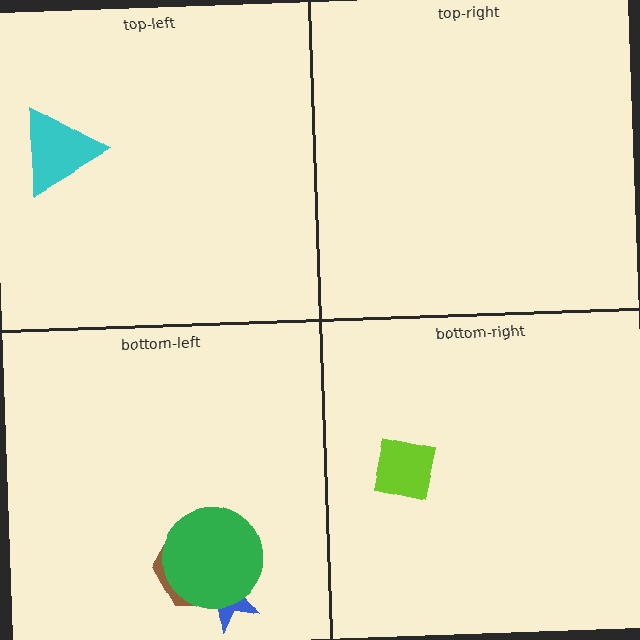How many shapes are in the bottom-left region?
3.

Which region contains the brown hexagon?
The bottom-left region.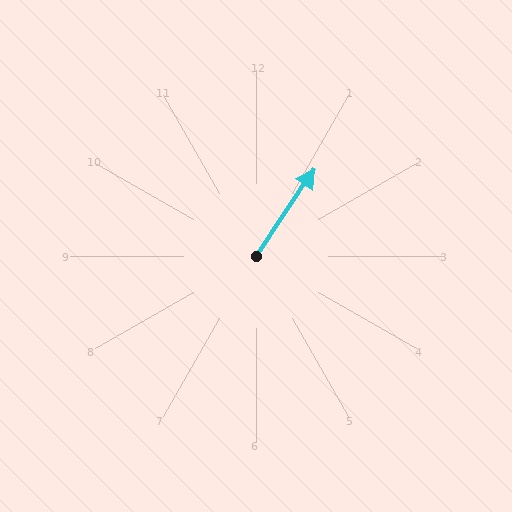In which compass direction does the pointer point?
Northeast.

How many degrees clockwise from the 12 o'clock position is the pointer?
Approximately 34 degrees.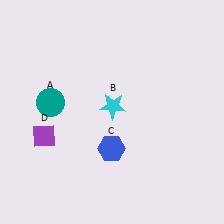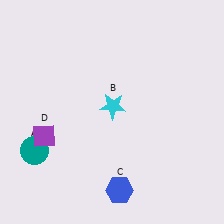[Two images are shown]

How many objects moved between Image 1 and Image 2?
2 objects moved between the two images.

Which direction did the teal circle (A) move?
The teal circle (A) moved down.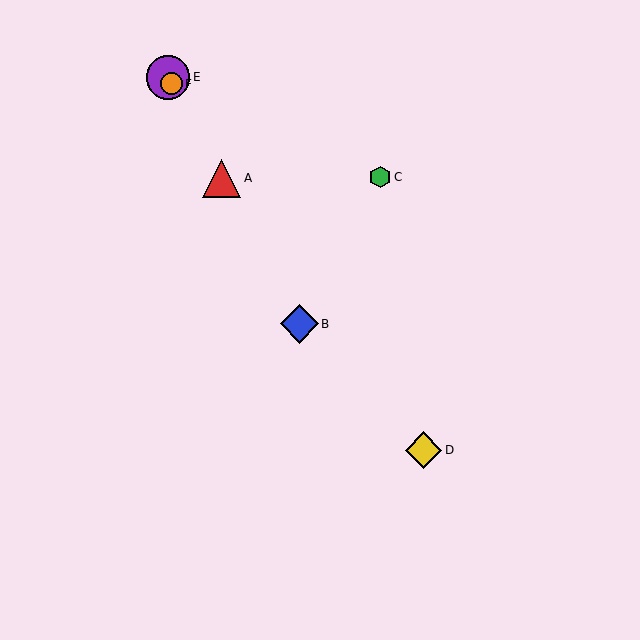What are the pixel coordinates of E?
Object E is at (168, 77).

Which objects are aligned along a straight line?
Objects A, B, E, F are aligned along a straight line.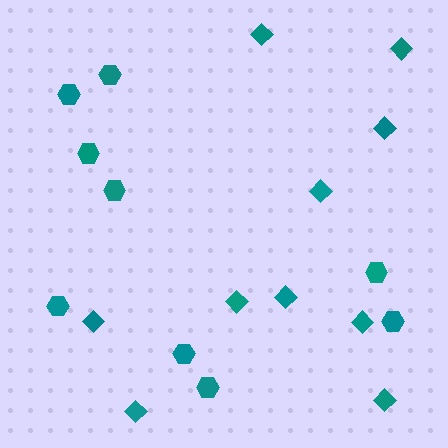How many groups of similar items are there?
There are 2 groups: one group of hexagons (9) and one group of diamonds (10).